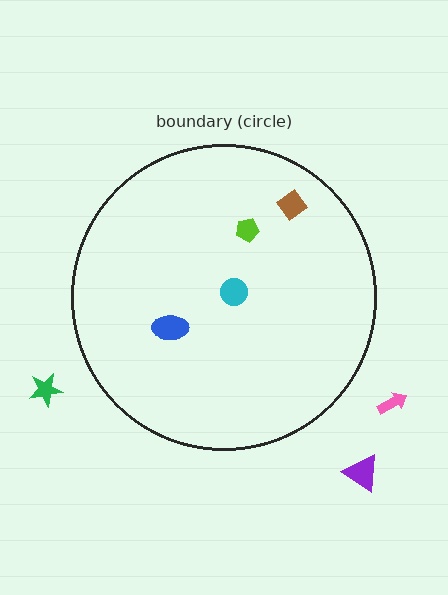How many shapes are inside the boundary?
4 inside, 3 outside.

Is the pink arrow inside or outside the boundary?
Outside.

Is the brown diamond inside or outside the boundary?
Inside.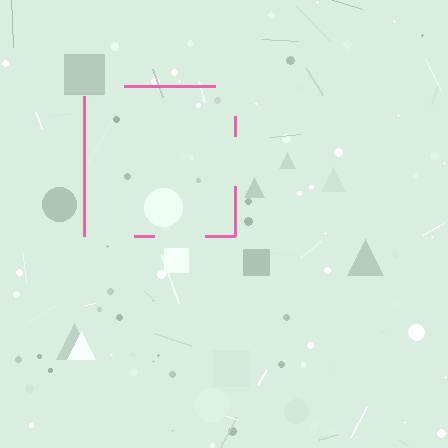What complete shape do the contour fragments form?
The contour fragments form a square.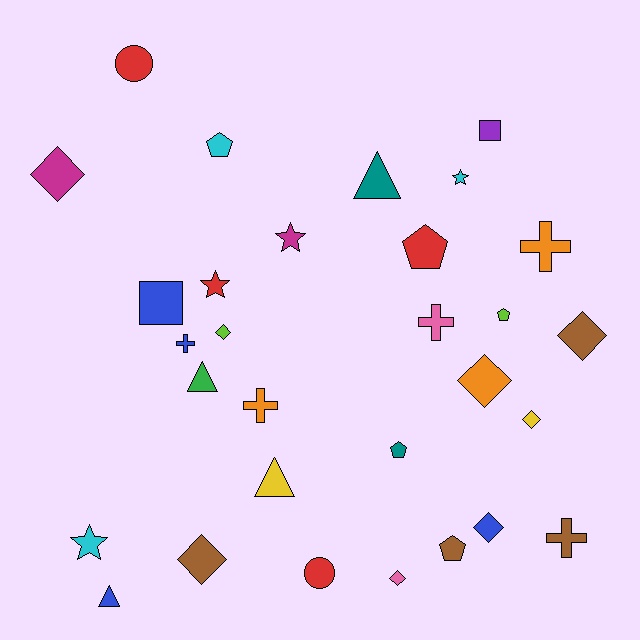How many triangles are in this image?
There are 4 triangles.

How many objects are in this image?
There are 30 objects.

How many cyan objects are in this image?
There are 3 cyan objects.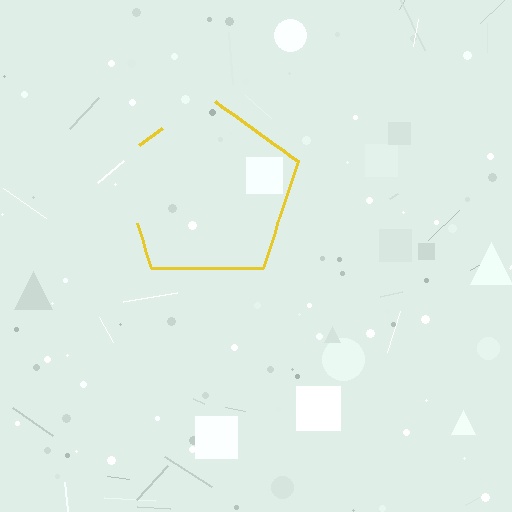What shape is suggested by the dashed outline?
The dashed outline suggests a pentagon.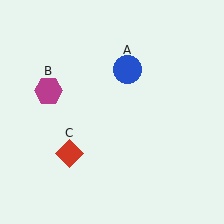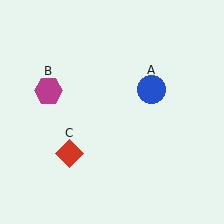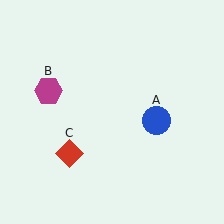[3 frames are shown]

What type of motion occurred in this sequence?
The blue circle (object A) rotated clockwise around the center of the scene.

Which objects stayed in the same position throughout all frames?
Magenta hexagon (object B) and red diamond (object C) remained stationary.